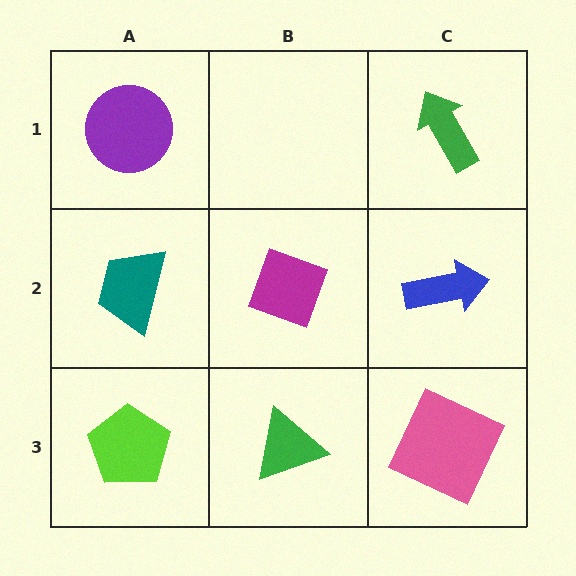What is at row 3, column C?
A pink square.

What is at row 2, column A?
A teal trapezoid.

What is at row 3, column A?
A lime pentagon.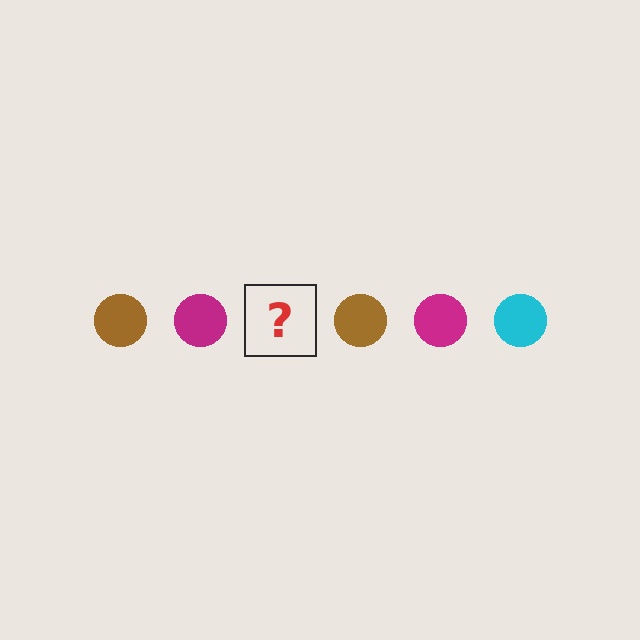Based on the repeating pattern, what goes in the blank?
The blank should be a cyan circle.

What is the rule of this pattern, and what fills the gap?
The rule is that the pattern cycles through brown, magenta, cyan circles. The gap should be filled with a cyan circle.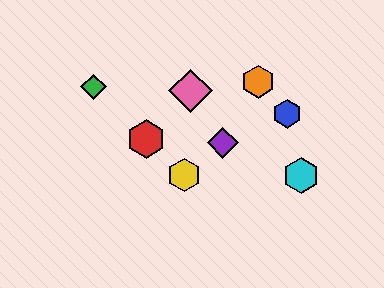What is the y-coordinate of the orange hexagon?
The orange hexagon is at y≈82.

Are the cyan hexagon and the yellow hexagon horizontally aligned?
Yes, both are at y≈175.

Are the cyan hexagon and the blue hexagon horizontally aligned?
No, the cyan hexagon is at y≈175 and the blue hexagon is at y≈114.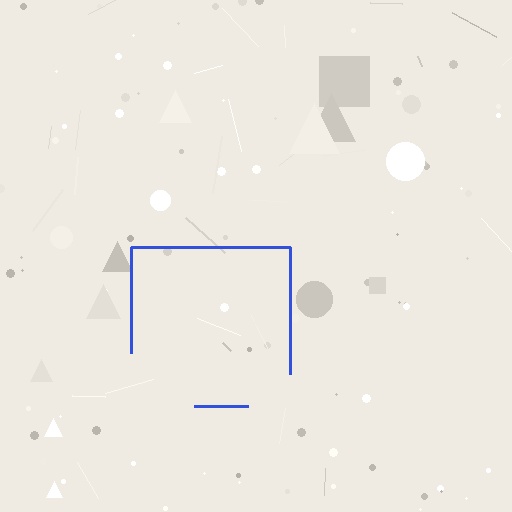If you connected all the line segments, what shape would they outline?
They would outline a square.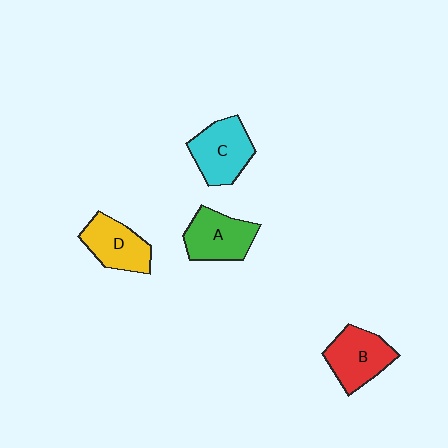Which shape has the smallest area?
Shape D (yellow).